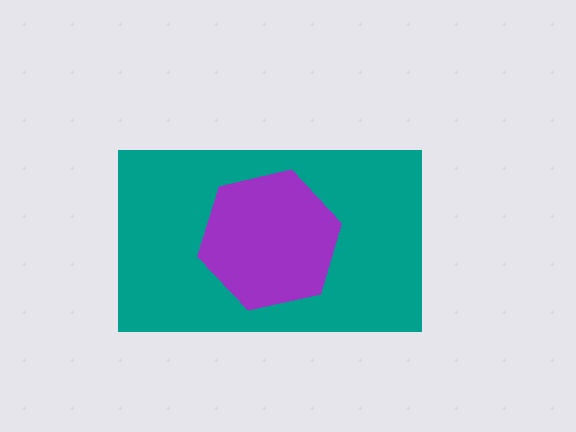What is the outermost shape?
The teal rectangle.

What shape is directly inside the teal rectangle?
The purple hexagon.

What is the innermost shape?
The purple hexagon.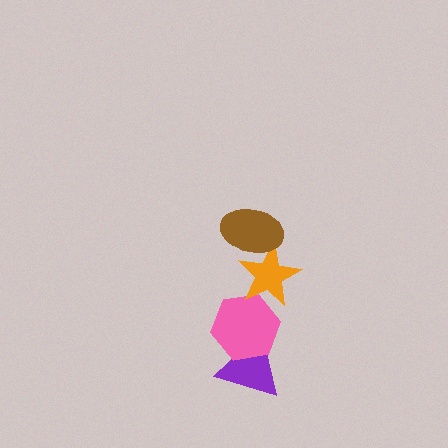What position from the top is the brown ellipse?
The brown ellipse is 1st from the top.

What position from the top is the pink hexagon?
The pink hexagon is 3rd from the top.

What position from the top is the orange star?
The orange star is 2nd from the top.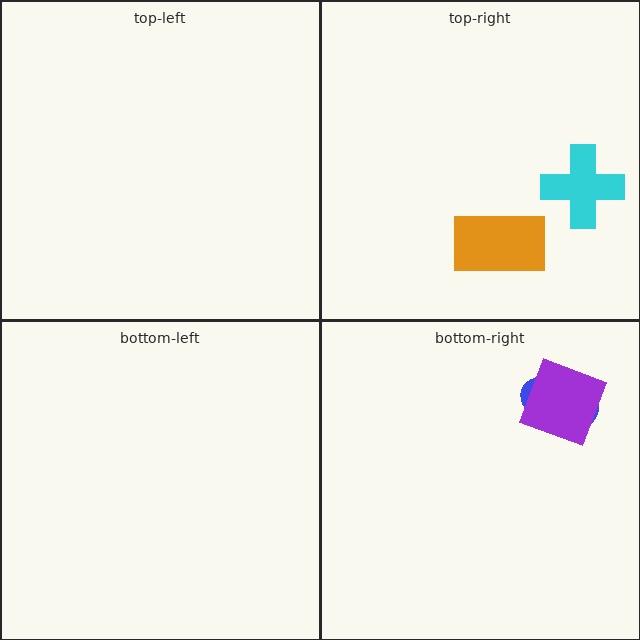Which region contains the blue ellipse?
The bottom-right region.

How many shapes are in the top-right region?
2.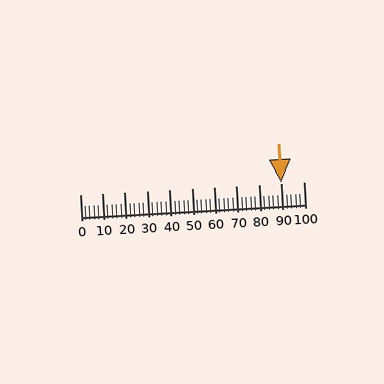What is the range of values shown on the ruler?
The ruler shows values from 0 to 100.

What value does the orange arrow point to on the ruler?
The orange arrow points to approximately 90.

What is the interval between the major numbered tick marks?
The major tick marks are spaced 10 units apart.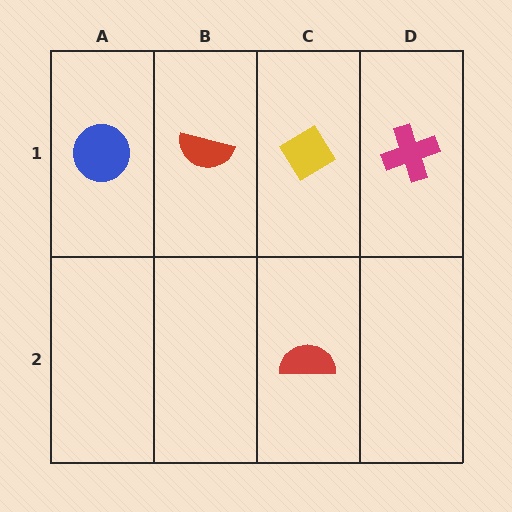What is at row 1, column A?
A blue circle.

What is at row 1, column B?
A red semicircle.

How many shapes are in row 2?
1 shape.